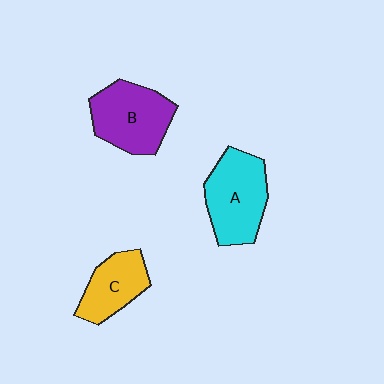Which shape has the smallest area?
Shape C (yellow).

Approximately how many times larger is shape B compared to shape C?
Approximately 1.4 times.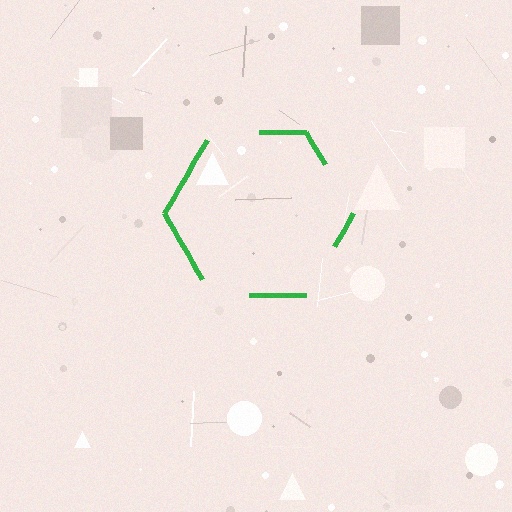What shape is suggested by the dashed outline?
The dashed outline suggests a hexagon.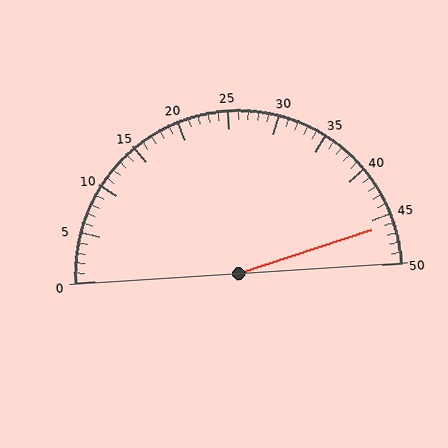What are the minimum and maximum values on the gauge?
The gauge ranges from 0 to 50.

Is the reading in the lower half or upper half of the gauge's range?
The reading is in the upper half of the range (0 to 50).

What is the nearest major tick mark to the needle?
The nearest major tick mark is 45.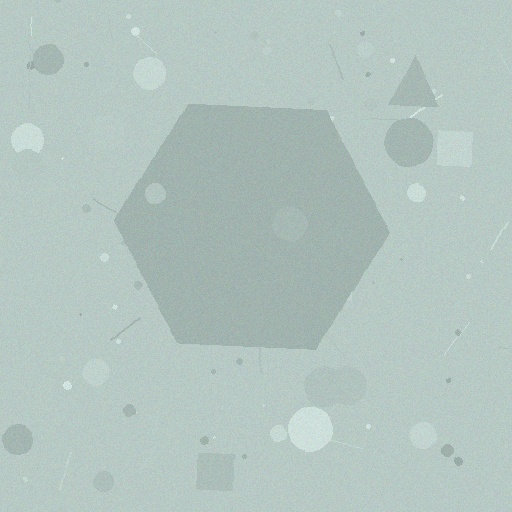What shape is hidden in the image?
A hexagon is hidden in the image.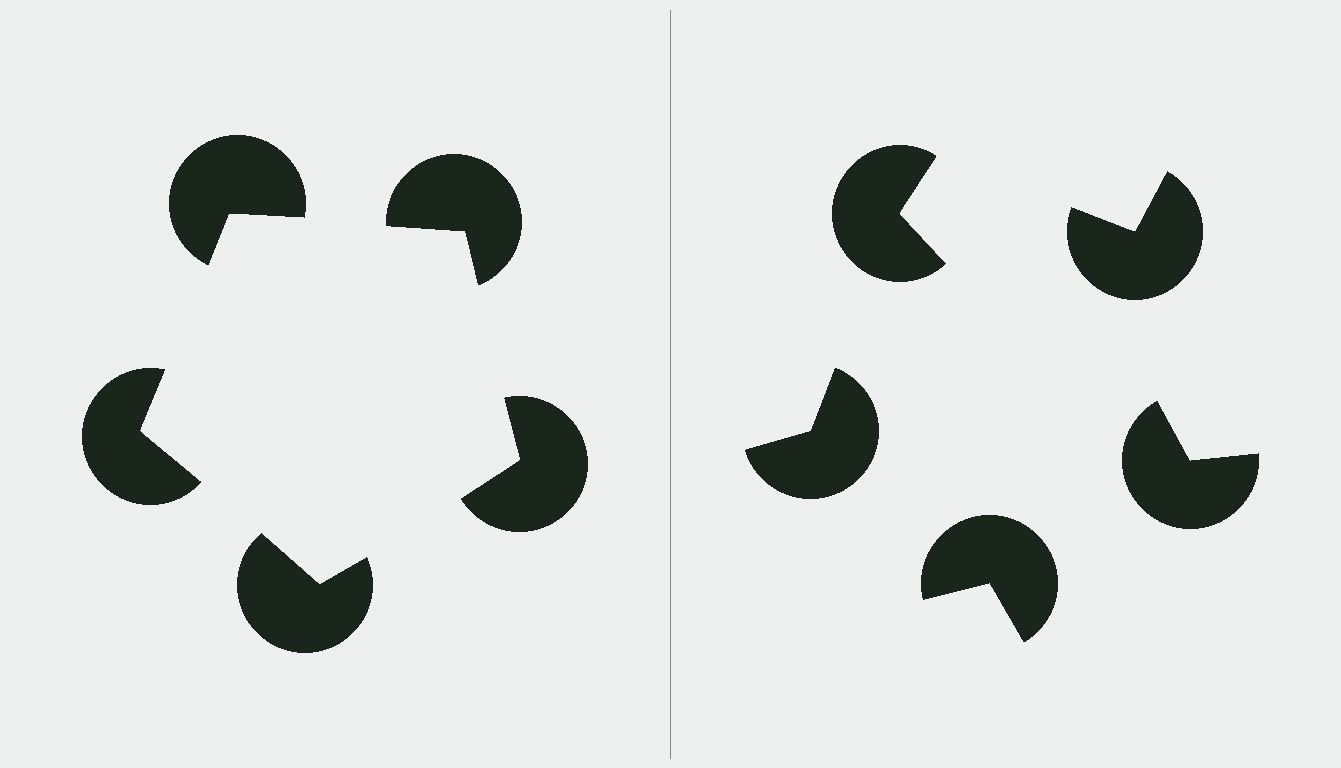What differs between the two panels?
The pac-man discs are positioned identically on both sides; only the wedge orientations differ. On the left they align to a pentagon; on the right they are misaligned.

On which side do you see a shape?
An illusory pentagon appears on the left side. On the right side the wedge cuts are rotated, so no coherent shape forms.